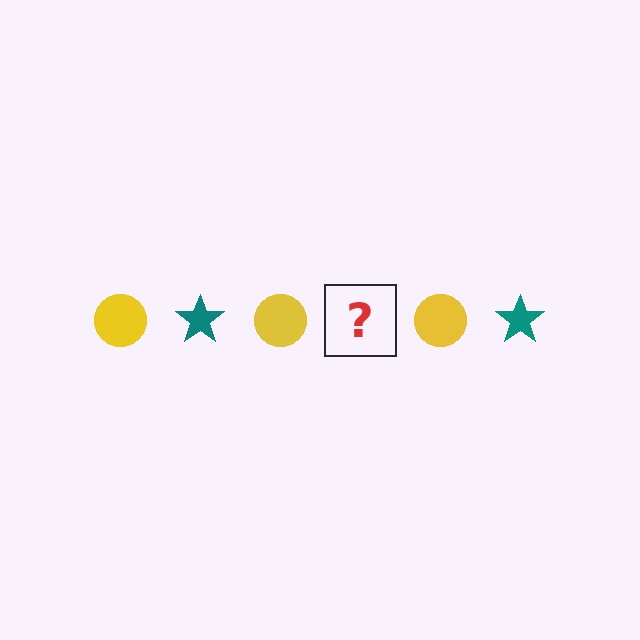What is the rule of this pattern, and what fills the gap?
The rule is that the pattern alternates between yellow circle and teal star. The gap should be filled with a teal star.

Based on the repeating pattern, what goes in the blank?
The blank should be a teal star.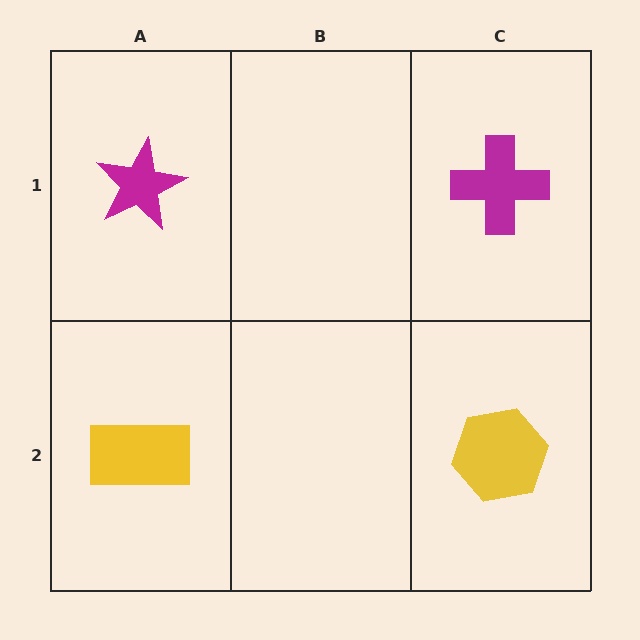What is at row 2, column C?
A yellow hexagon.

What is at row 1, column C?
A magenta cross.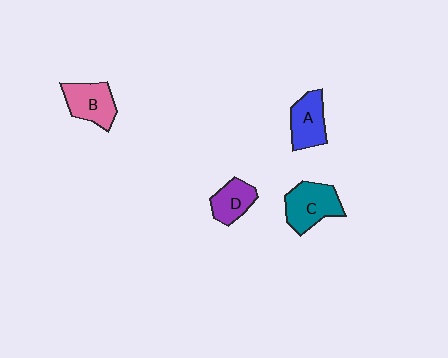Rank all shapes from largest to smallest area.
From largest to smallest: C (teal), B (pink), A (blue), D (purple).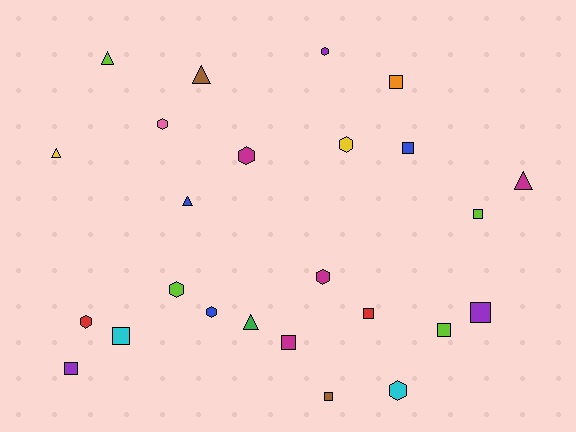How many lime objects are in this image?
There are 4 lime objects.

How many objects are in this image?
There are 25 objects.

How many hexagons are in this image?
There are 9 hexagons.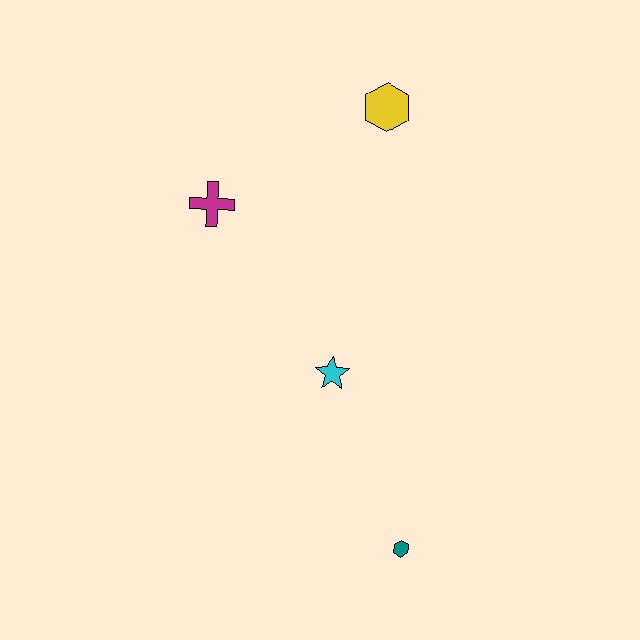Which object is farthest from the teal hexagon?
The yellow hexagon is farthest from the teal hexagon.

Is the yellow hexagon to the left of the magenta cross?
No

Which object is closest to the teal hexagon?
The cyan star is closest to the teal hexagon.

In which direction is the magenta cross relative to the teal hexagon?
The magenta cross is above the teal hexagon.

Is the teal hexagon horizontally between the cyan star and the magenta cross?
No